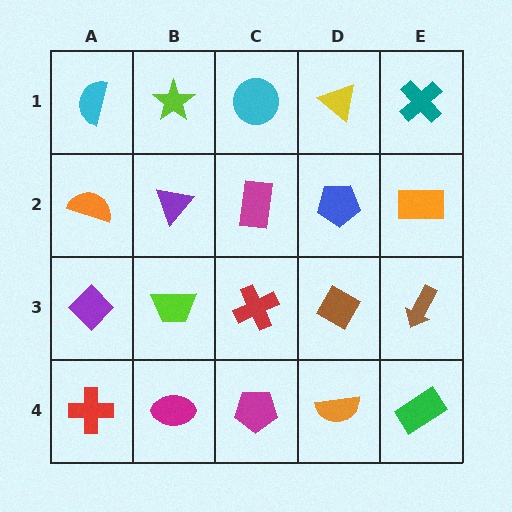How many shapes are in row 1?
5 shapes.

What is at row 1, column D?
A yellow triangle.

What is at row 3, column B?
A lime trapezoid.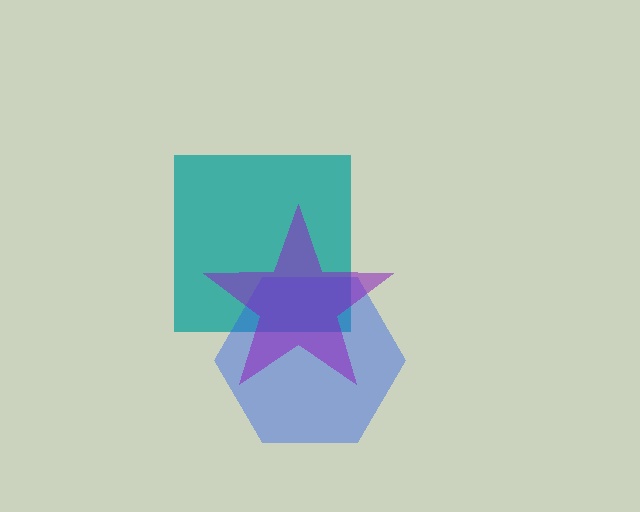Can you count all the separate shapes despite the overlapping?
Yes, there are 3 separate shapes.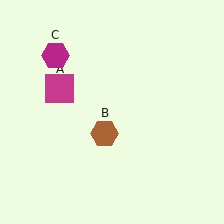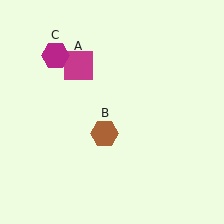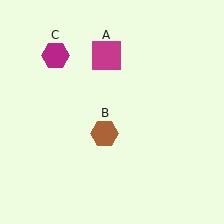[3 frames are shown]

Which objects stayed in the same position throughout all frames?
Brown hexagon (object B) and magenta hexagon (object C) remained stationary.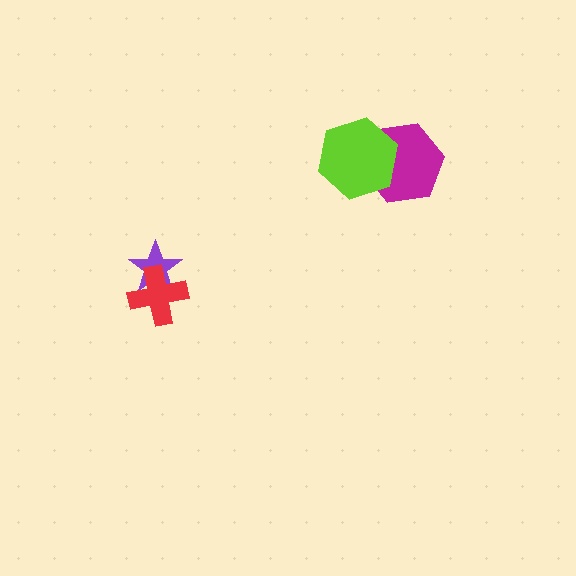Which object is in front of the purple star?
The red cross is in front of the purple star.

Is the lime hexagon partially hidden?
No, no other shape covers it.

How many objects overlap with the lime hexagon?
1 object overlaps with the lime hexagon.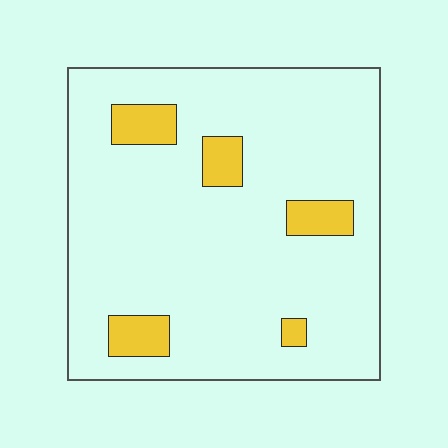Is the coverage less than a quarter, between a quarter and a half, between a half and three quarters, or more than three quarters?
Less than a quarter.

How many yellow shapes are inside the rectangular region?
5.